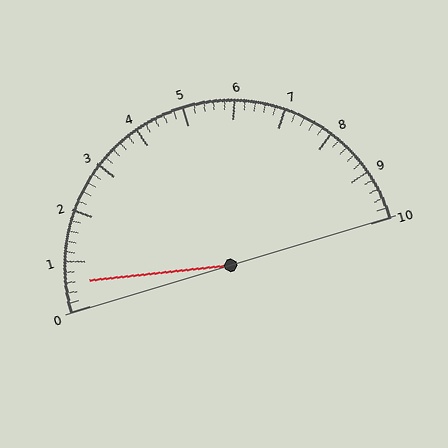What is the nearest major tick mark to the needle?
The nearest major tick mark is 1.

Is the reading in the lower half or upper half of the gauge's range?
The reading is in the lower half of the range (0 to 10).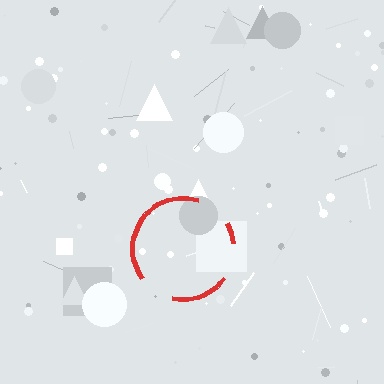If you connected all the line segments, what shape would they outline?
They would outline a circle.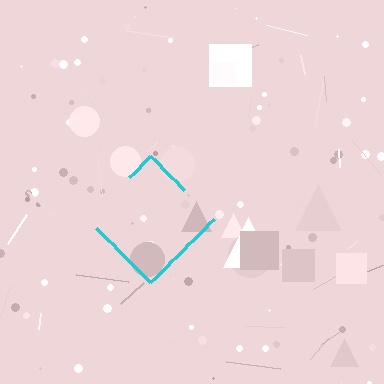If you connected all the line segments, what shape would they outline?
They would outline a diamond.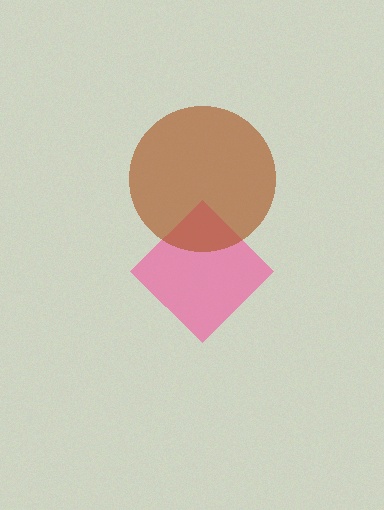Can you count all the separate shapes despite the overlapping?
Yes, there are 2 separate shapes.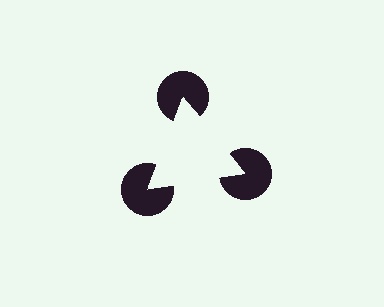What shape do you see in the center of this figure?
An illusory triangle — its edges are inferred from the aligned wedge cuts in the pac-man discs, not physically drawn.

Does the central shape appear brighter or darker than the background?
It typically appears slightly brighter than the background, even though no actual brightness change is drawn.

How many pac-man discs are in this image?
There are 3 — one at each vertex of the illusory triangle.